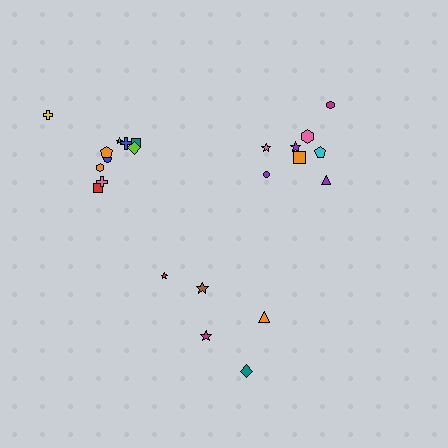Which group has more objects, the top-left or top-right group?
The top-left group.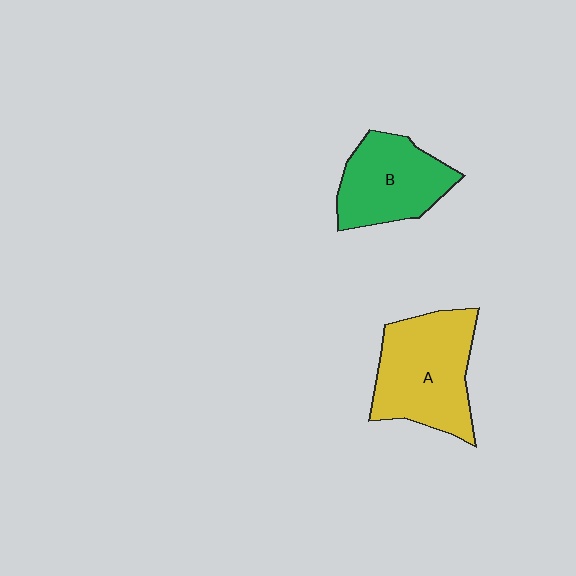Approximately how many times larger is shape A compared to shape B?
Approximately 1.3 times.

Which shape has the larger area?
Shape A (yellow).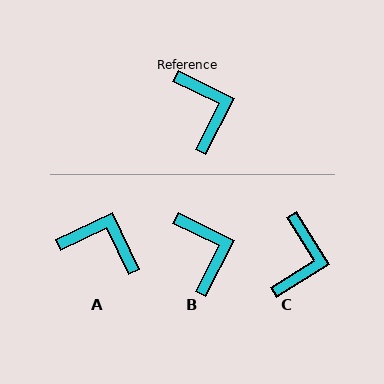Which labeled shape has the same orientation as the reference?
B.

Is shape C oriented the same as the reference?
No, it is off by about 31 degrees.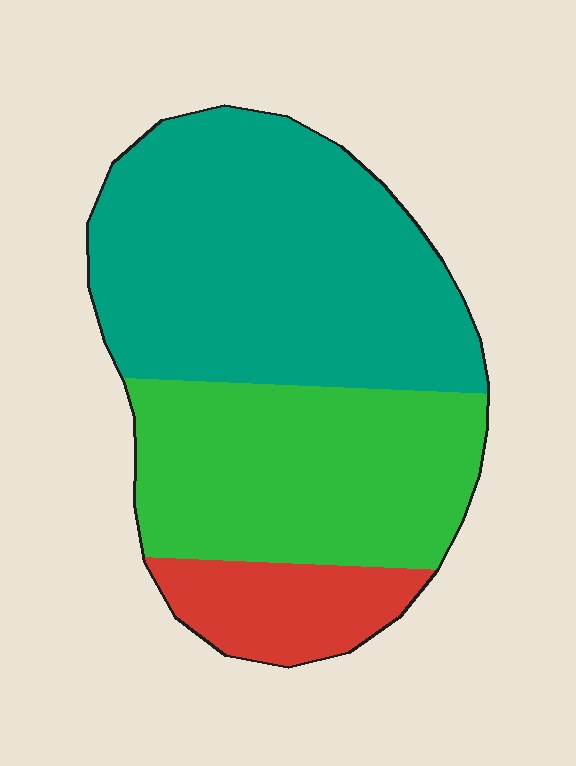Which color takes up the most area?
Teal, at roughly 50%.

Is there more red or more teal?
Teal.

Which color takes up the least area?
Red, at roughly 15%.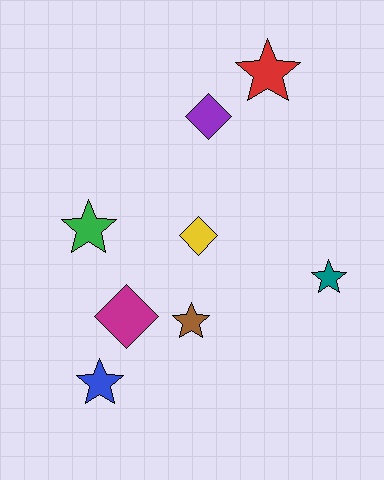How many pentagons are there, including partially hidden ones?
There are no pentagons.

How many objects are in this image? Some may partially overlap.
There are 8 objects.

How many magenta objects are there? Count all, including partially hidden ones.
There is 1 magenta object.